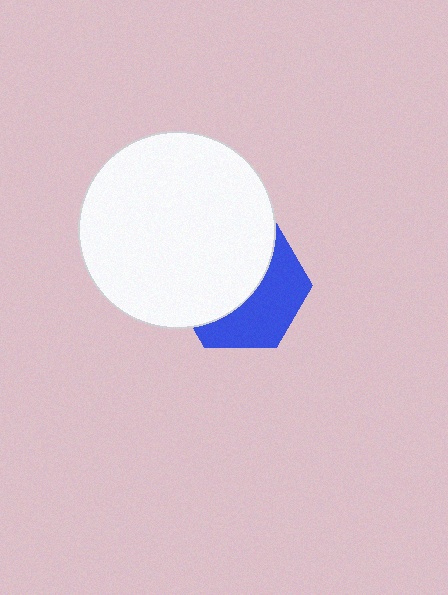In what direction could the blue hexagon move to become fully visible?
The blue hexagon could move toward the lower-right. That would shift it out from behind the white circle entirely.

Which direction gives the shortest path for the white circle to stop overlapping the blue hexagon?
Moving toward the upper-left gives the shortest separation.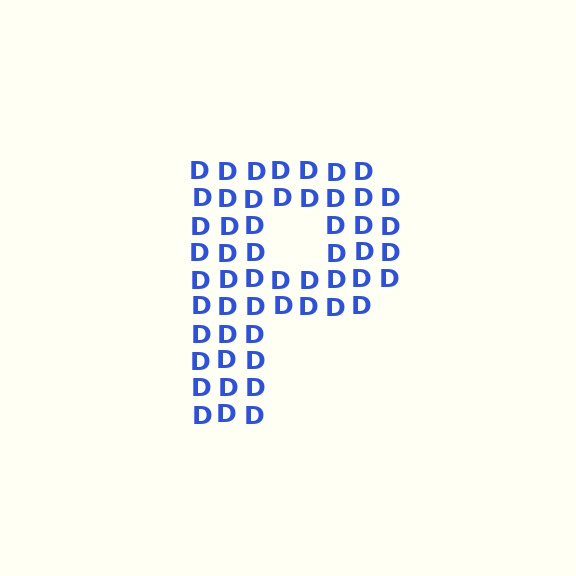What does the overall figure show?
The overall figure shows the letter P.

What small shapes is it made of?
It is made of small letter D's.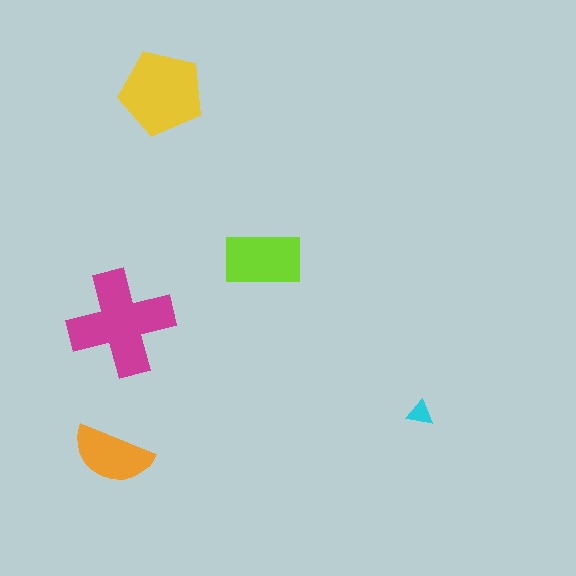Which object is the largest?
The magenta cross.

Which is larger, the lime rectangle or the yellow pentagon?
The yellow pentagon.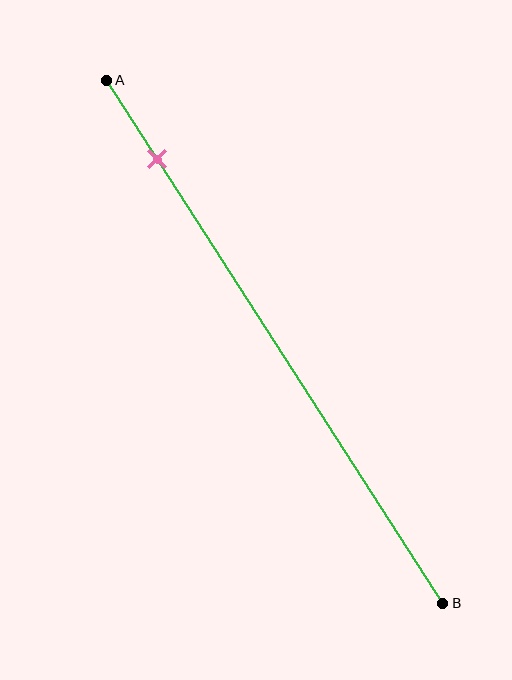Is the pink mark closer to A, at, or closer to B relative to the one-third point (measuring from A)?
The pink mark is closer to point A than the one-third point of segment AB.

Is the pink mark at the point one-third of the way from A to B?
No, the mark is at about 15% from A, not at the 33% one-third point.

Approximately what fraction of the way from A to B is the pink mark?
The pink mark is approximately 15% of the way from A to B.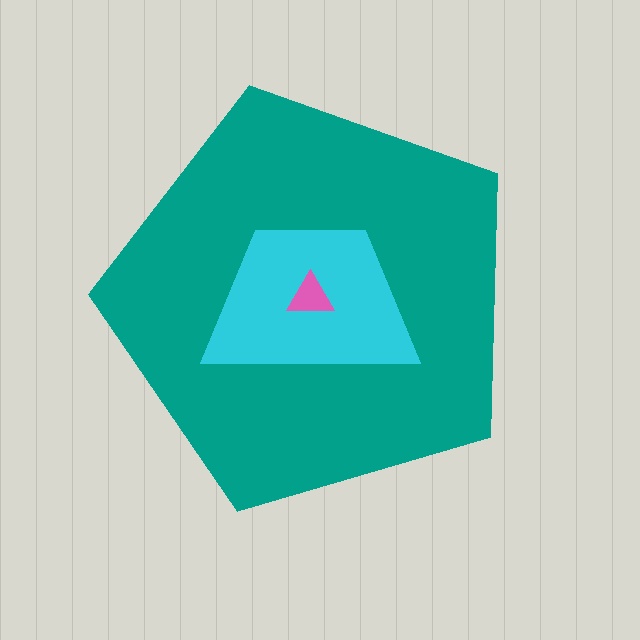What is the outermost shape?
The teal pentagon.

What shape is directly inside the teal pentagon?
The cyan trapezoid.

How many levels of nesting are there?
3.